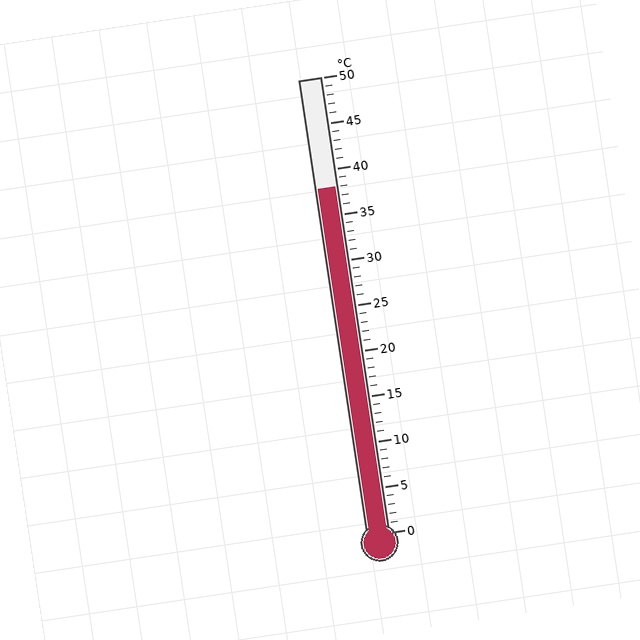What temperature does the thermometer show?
The thermometer shows approximately 38°C.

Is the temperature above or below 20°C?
The temperature is above 20°C.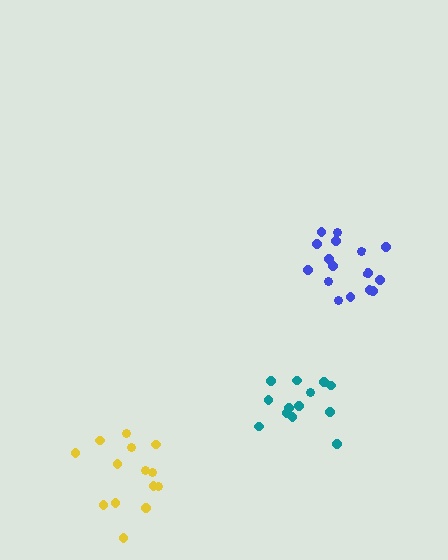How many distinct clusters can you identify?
There are 3 distinct clusters.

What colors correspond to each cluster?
The clusters are colored: blue, yellow, teal.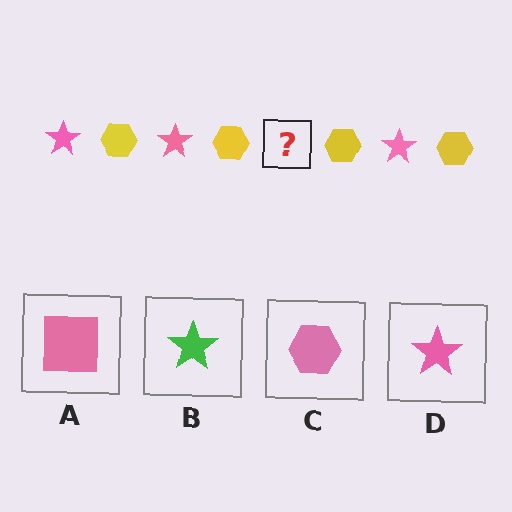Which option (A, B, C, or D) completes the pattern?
D.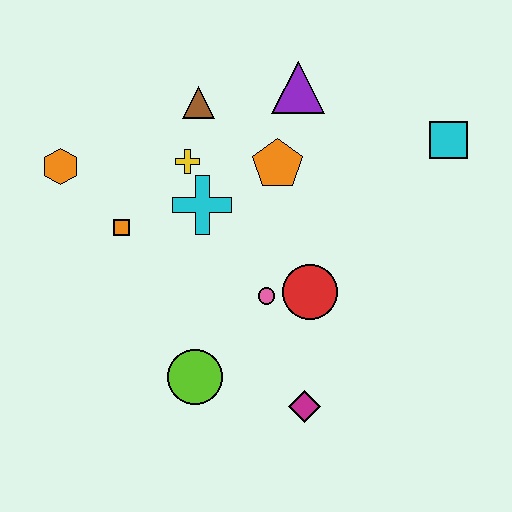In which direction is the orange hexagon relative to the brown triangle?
The orange hexagon is to the left of the brown triangle.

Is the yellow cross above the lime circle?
Yes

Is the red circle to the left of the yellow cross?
No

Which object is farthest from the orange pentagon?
The magenta diamond is farthest from the orange pentagon.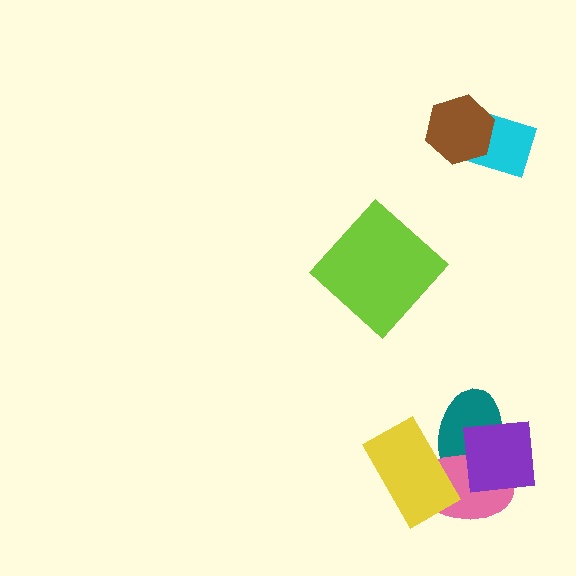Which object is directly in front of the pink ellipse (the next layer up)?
The purple square is directly in front of the pink ellipse.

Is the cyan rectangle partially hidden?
Yes, it is partially covered by another shape.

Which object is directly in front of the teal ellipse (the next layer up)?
The pink ellipse is directly in front of the teal ellipse.